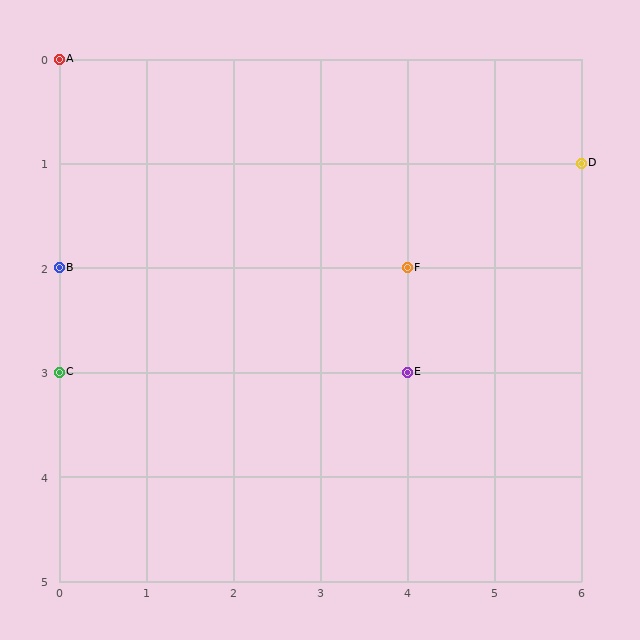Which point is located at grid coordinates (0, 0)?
Point A is at (0, 0).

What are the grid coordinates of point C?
Point C is at grid coordinates (0, 3).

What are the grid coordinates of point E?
Point E is at grid coordinates (4, 3).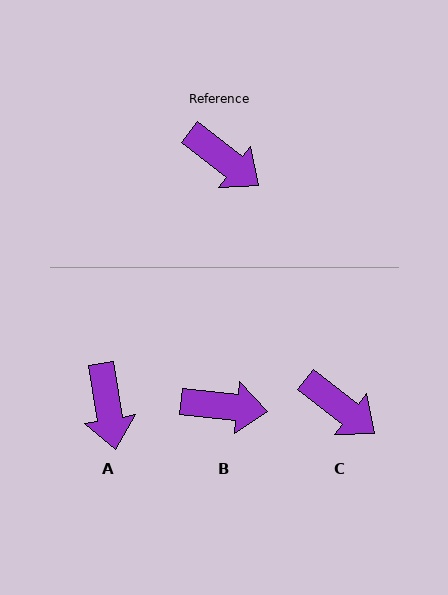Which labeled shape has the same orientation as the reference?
C.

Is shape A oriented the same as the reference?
No, it is off by about 43 degrees.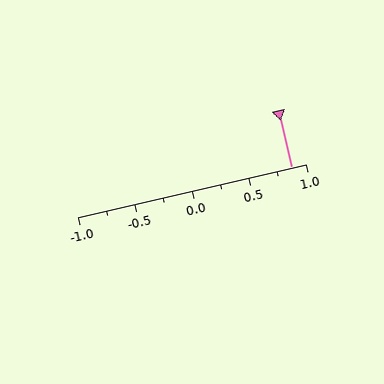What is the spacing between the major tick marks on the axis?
The major ticks are spaced 0.5 apart.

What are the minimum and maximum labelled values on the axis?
The axis runs from -1.0 to 1.0.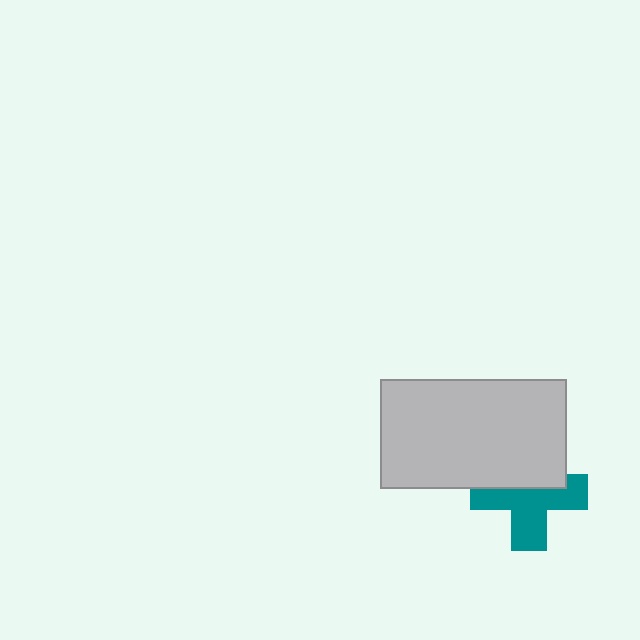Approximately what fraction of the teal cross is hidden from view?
Roughly 42% of the teal cross is hidden behind the light gray rectangle.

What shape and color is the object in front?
The object in front is a light gray rectangle.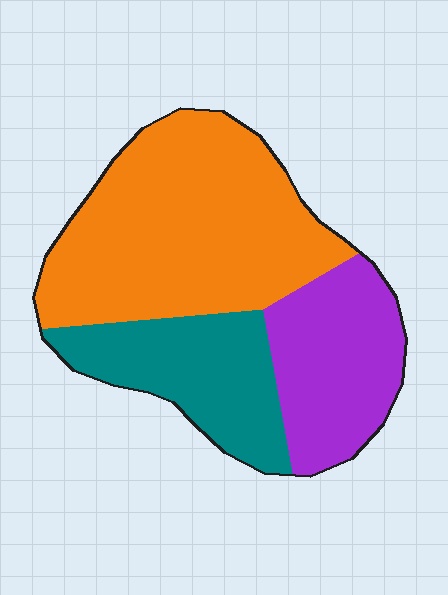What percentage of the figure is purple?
Purple covers about 25% of the figure.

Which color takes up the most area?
Orange, at roughly 50%.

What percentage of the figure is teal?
Teal takes up about one quarter (1/4) of the figure.